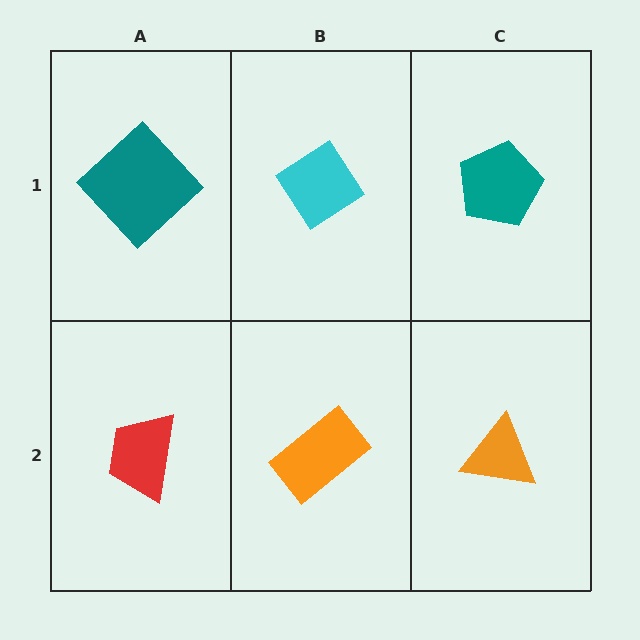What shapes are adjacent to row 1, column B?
An orange rectangle (row 2, column B), a teal diamond (row 1, column A), a teal pentagon (row 1, column C).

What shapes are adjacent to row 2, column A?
A teal diamond (row 1, column A), an orange rectangle (row 2, column B).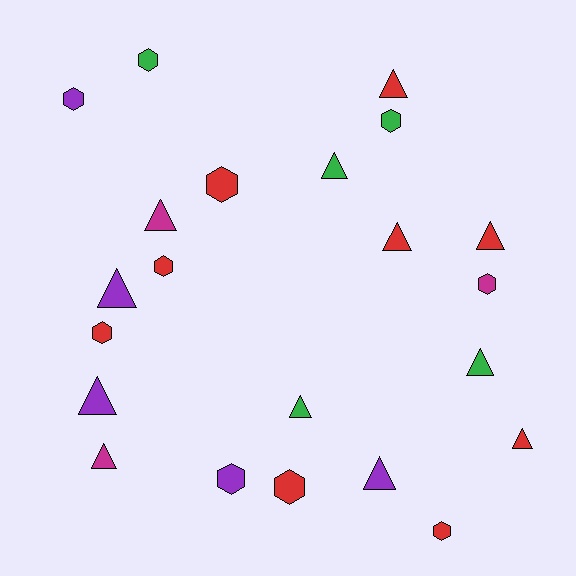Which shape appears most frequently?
Triangle, with 12 objects.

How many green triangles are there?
There are 3 green triangles.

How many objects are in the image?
There are 22 objects.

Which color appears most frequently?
Red, with 9 objects.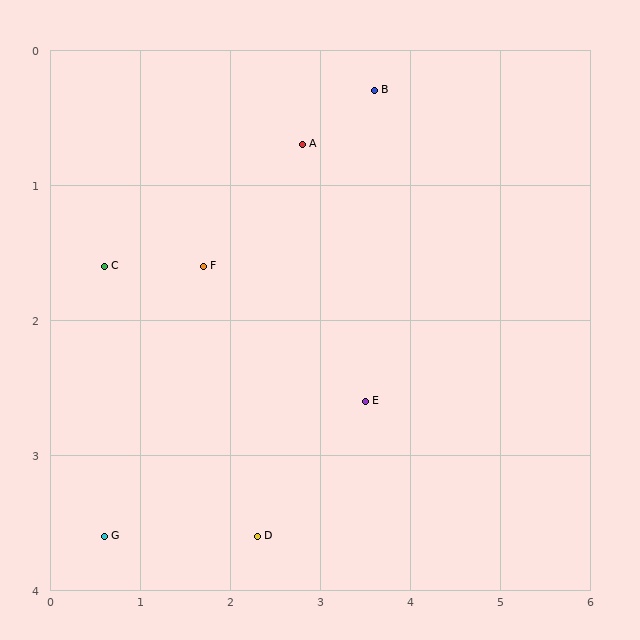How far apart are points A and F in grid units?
Points A and F are about 1.4 grid units apart.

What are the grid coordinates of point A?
Point A is at approximately (2.8, 0.7).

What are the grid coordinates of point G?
Point G is at approximately (0.6, 3.6).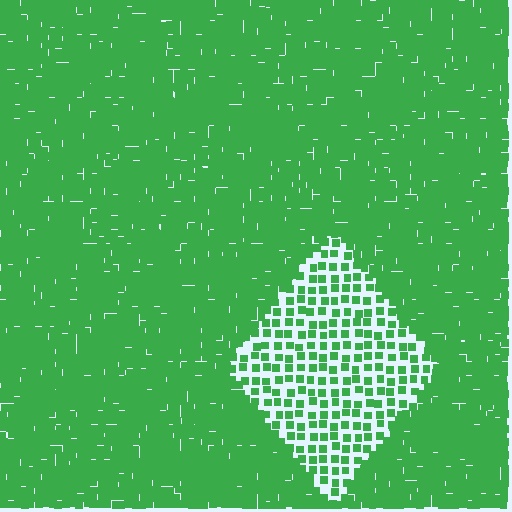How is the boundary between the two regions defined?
The boundary is defined by a change in element density (approximately 2.7x ratio). All elements are the same color, size, and shape.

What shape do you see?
I see a diamond.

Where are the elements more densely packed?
The elements are more densely packed outside the diamond boundary.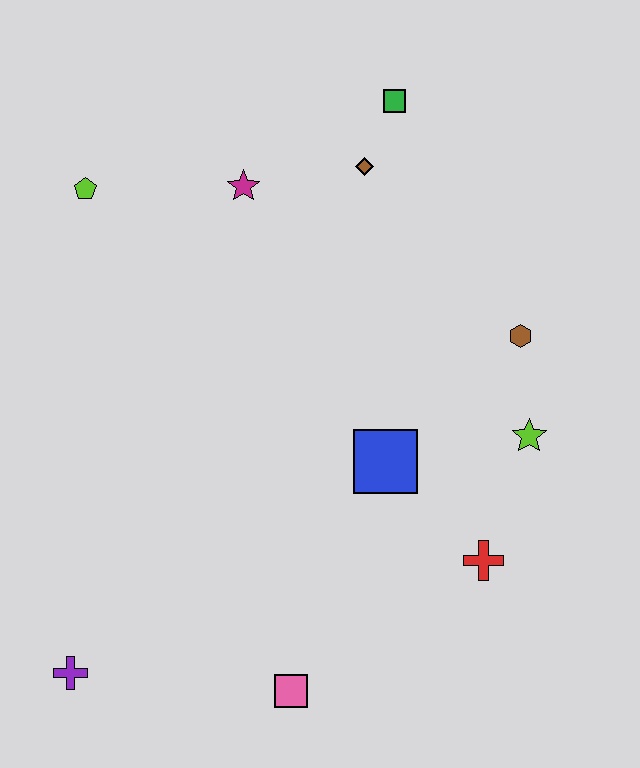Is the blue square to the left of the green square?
Yes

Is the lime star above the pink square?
Yes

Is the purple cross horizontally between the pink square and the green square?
No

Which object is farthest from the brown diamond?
The purple cross is farthest from the brown diamond.